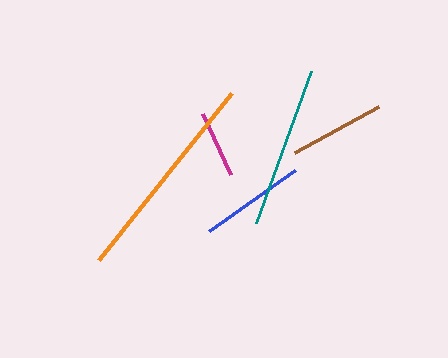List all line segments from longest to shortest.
From longest to shortest: orange, teal, blue, brown, magenta.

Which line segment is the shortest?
The magenta line is the shortest at approximately 68 pixels.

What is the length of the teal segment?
The teal segment is approximately 162 pixels long.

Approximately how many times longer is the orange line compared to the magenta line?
The orange line is approximately 3.1 times the length of the magenta line.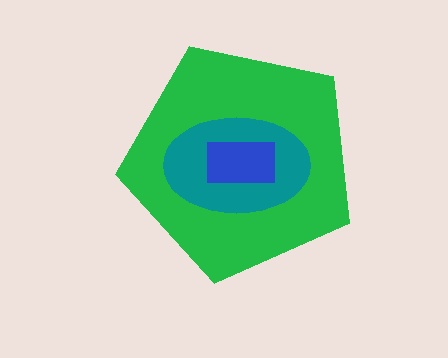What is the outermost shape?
The green pentagon.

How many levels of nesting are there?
3.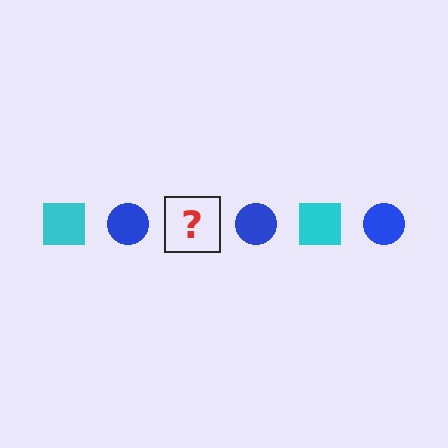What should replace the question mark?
The question mark should be replaced with a cyan square.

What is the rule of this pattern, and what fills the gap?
The rule is that the pattern alternates between cyan square and blue circle. The gap should be filled with a cyan square.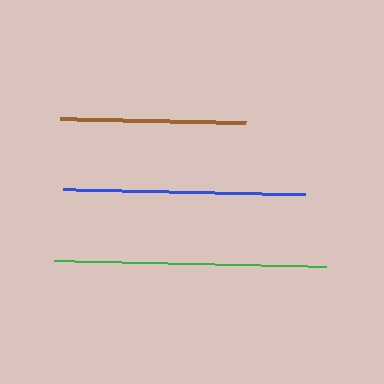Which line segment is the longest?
The green line is the longest at approximately 273 pixels.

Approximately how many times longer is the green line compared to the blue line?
The green line is approximately 1.1 times the length of the blue line.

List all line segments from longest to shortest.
From longest to shortest: green, blue, brown.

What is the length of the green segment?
The green segment is approximately 273 pixels long.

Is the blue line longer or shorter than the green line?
The green line is longer than the blue line.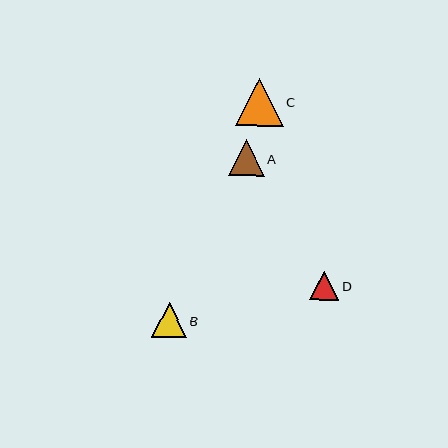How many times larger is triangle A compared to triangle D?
Triangle A is approximately 1.2 times the size of triangle D.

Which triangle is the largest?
Triangle C is the largest with a size of approximately 48 pixels.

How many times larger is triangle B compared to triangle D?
Triangle B is approximately 1.2 times the size of triangle D.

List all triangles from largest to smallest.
From largest to smallest: C, A, B, D.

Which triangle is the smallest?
Triangle D is the smallest with a size of approximately 29 pixels.